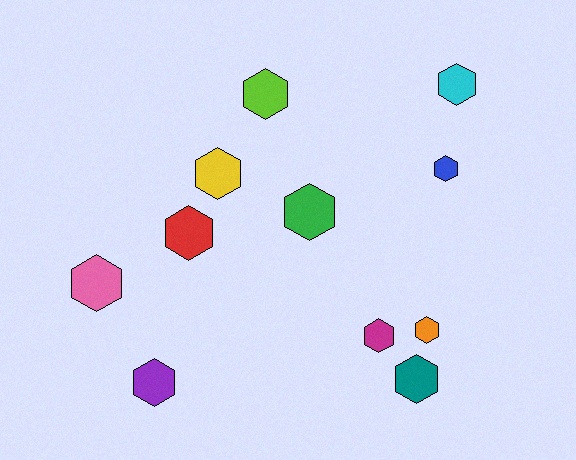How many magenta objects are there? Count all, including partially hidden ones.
There is 1 magenta object.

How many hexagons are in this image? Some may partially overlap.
There are 11 hexagons.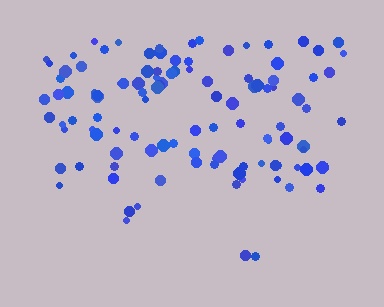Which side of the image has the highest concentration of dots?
The top.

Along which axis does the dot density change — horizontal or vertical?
Vertical.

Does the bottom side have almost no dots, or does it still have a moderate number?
Still a moderate number, just noticeably fewer than the top.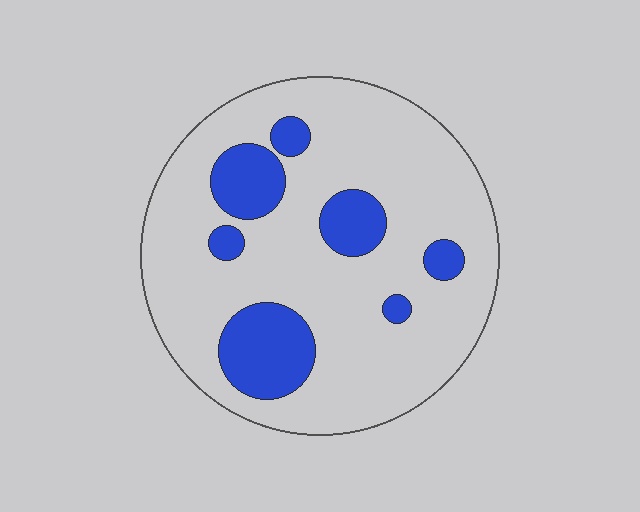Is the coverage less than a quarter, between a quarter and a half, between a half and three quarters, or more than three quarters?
Less than a quarter.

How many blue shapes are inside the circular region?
7.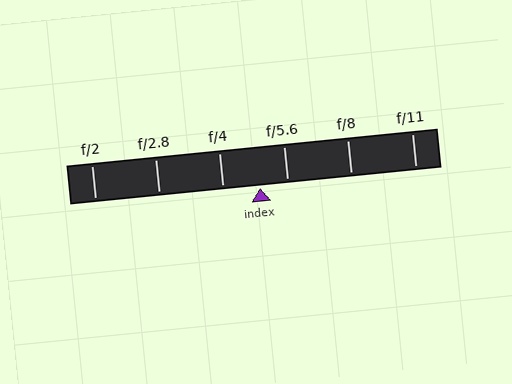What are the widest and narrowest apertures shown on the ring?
The widest aperture shown is f/2 and the narrowest is f/11.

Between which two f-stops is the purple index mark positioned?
The index mark is between f/4 and f/5.6.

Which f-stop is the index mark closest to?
The index mark is closest to f/5.6.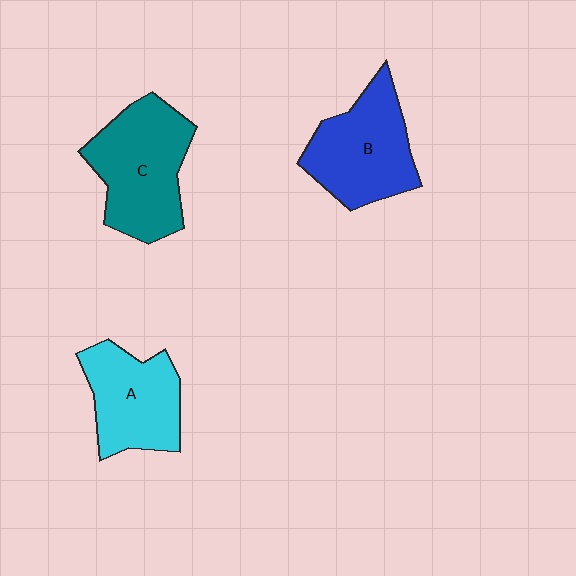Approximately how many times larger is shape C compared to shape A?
Approximately 1.2 times.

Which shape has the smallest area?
Shape A (cyan).